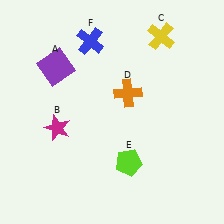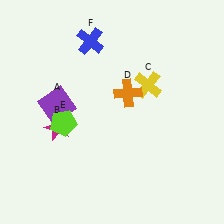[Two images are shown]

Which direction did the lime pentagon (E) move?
The lime pentagon (E) moved left.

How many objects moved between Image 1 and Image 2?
3 objects moved between the two images.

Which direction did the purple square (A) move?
The purple square (A) moved down.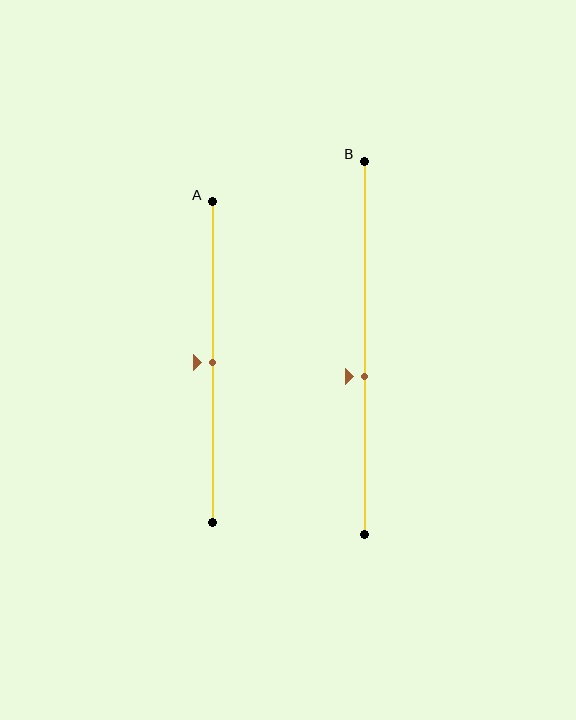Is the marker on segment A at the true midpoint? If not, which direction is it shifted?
Yes, the marker on segment A is at the true midpoint.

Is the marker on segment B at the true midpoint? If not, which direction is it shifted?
No, the marker on segment B is shifted downward by about 8% of the segment length.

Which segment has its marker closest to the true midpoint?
Segment A has its marker closest to the true midpoint.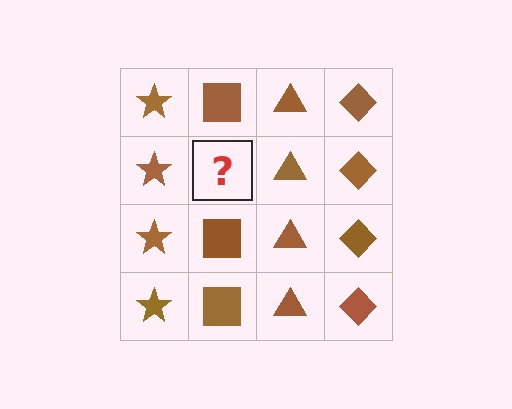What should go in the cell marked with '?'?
The missing cell should contain a brown square.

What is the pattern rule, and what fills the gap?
The rule is that each column has a consistent shape. The gap should be filled with a brown square.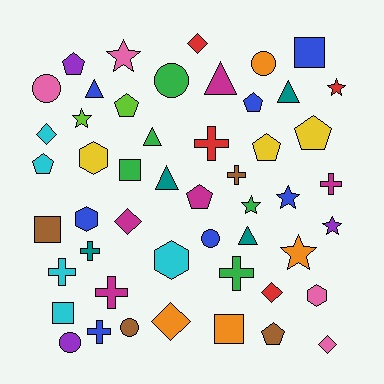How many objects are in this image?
There are 50 objects.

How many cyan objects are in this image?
There are 5 cyan objects.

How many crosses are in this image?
There are 8 crosses.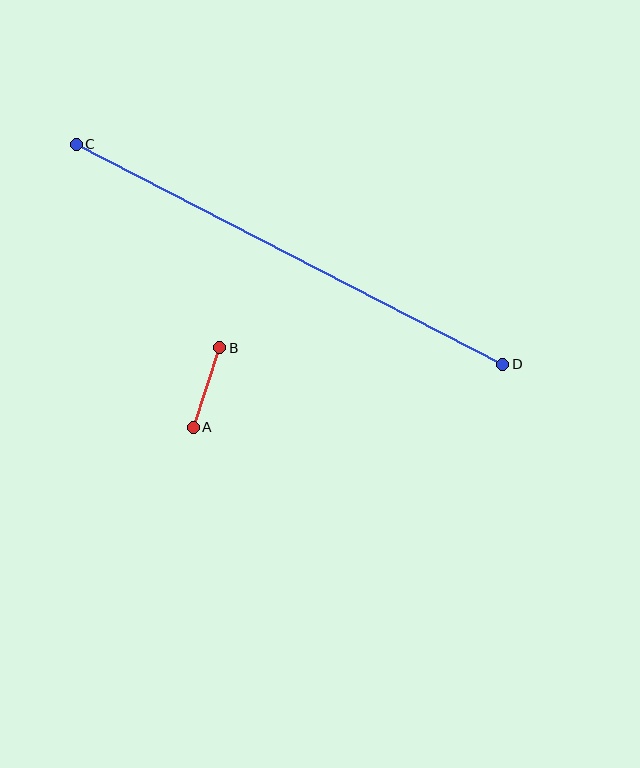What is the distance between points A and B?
The distance is approximately 84 pixels.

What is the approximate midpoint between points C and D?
The midpoint is at approximately (289, 254) pixels.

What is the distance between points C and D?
The distance is approximately 480 pixels.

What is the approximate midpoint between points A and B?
The midpoint is at approximately (207, 388) pixels.